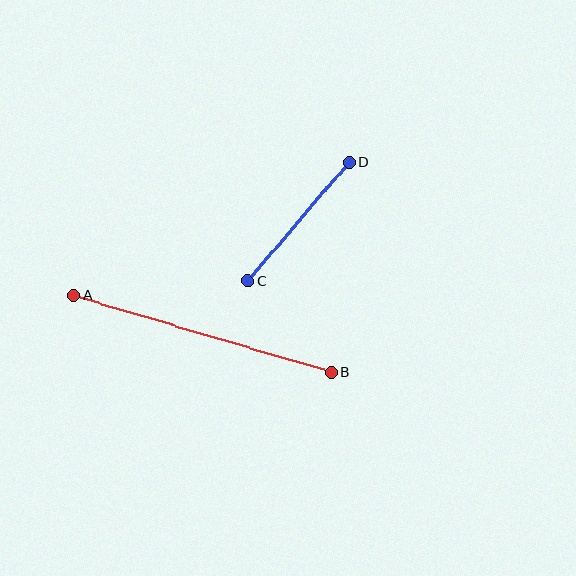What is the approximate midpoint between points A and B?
The midpoint is at approximately (202, 334) pixels.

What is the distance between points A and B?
The distance is approximately 269 pixels.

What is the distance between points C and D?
The distance is approximately 156 pixels.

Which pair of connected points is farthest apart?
Points A and B are farthest apart.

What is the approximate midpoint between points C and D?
The midpoint is at approximately (298, 221) pixels.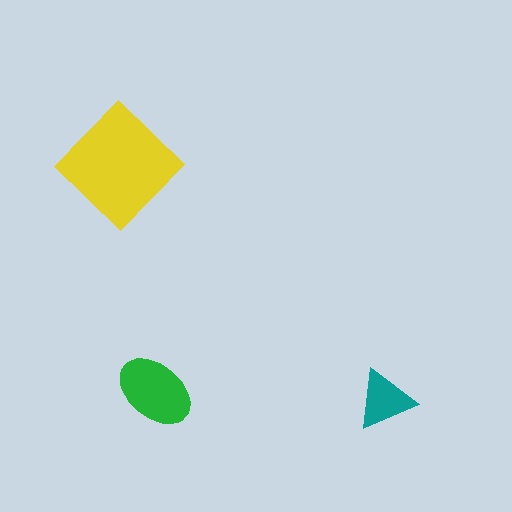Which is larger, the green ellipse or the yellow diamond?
The yellow diamond.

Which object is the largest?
The yellow diamond.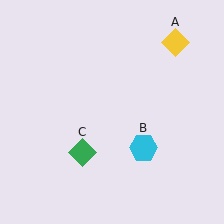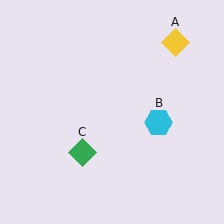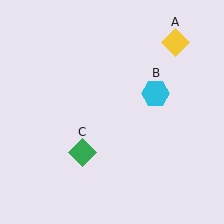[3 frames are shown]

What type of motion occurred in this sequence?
The cyan hexagon (object B) rotated counterclockwise around the center of the scene.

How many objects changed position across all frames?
1 object changed position: cyan hexagon (object B).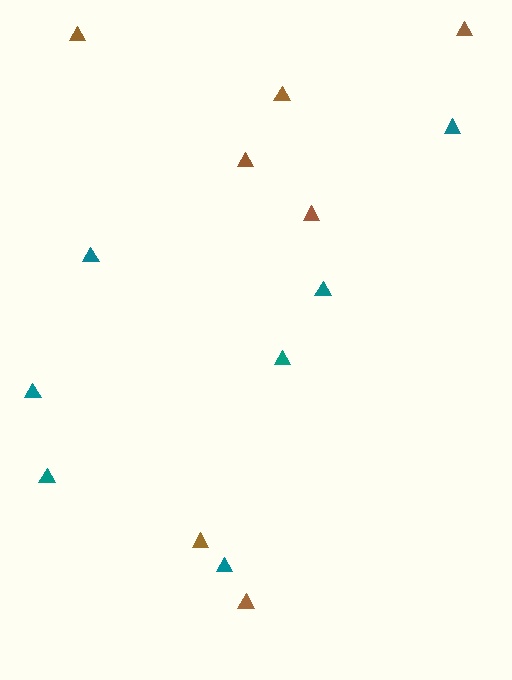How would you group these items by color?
There are 2 groups: one group of brown triangles (7) and one group of teal triangles (7).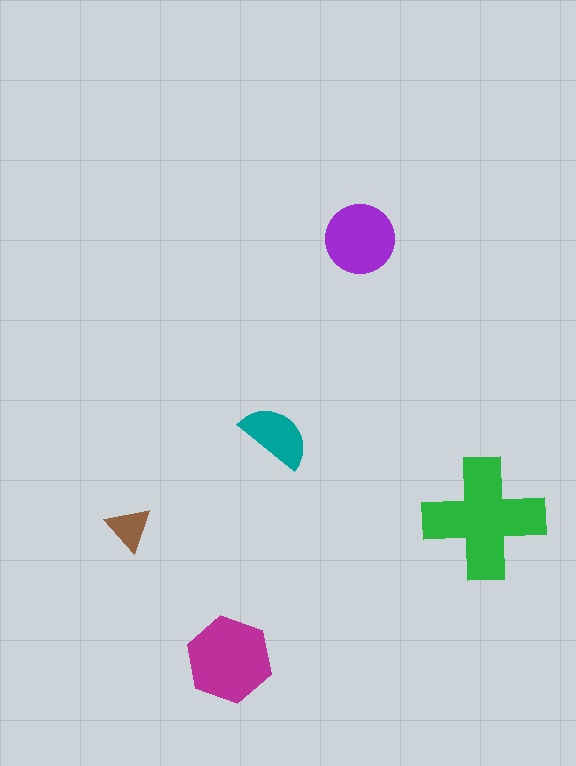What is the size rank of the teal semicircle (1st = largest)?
4th.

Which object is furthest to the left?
The brown triangle is leftmost.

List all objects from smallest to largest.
The brown triangle, the teal semicircle, the purple circle, the magenta hexagon, the green cross.